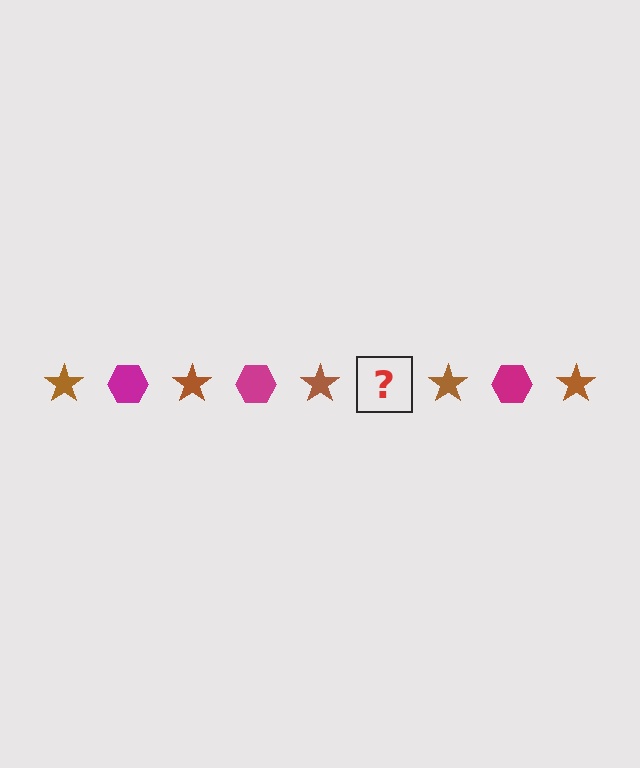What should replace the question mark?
The question mark should be replaced with a magenta hexagon.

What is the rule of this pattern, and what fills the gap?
The rule is that the pattern alternates between brown star and magenta hexagon. The gap should be filled with a magenta hexagon.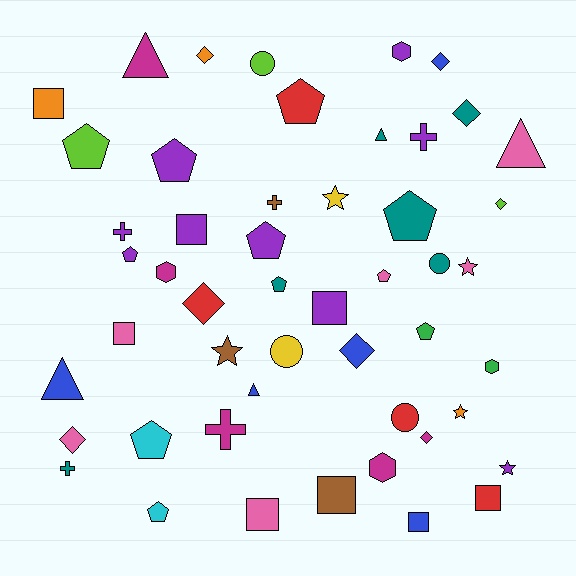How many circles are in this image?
There are 4 circles.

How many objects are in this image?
There are 50 objects.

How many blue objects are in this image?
There are 5 blue objects.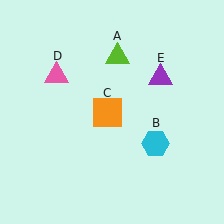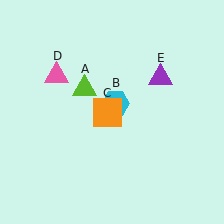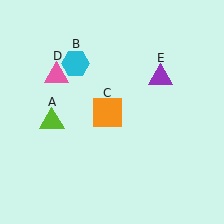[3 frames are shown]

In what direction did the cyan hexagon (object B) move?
The cyan hexagon (object B) moved up and to the left.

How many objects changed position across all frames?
2 objects changed position: lime triangle (object A), cyan hexagon (object B).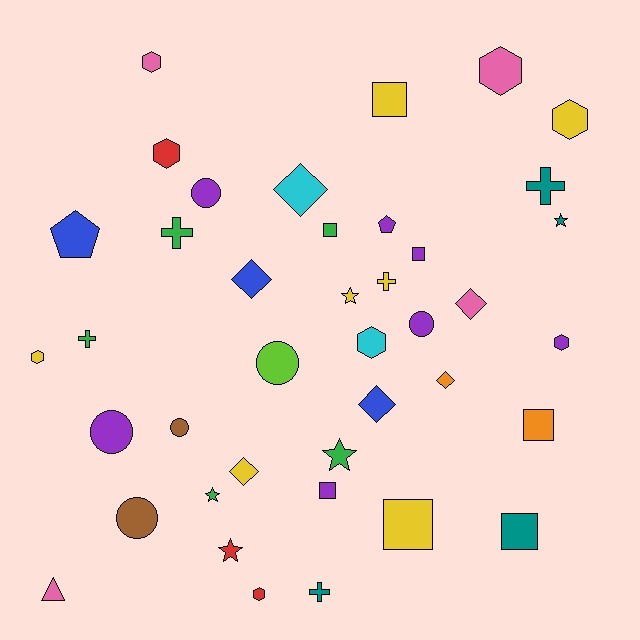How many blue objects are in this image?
There are 3 blue objects.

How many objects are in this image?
There are 40 objects.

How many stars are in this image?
There are 5 stars.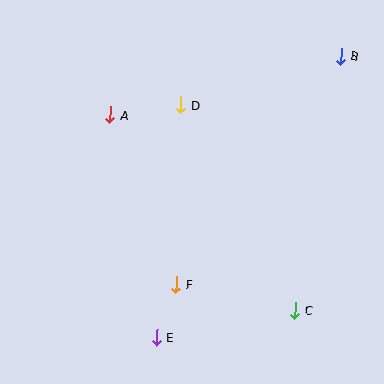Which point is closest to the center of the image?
Point D at (181, 105) is closest to the center.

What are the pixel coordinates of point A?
Point A is at (110, 115).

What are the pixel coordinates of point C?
Point C is at (295, 310).